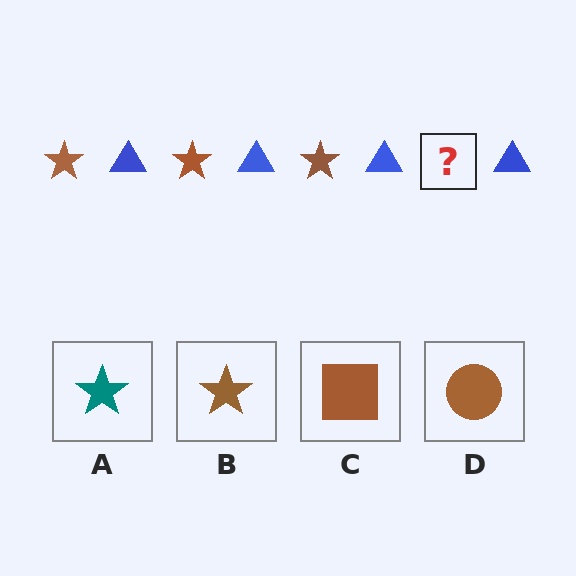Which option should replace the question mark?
Option B.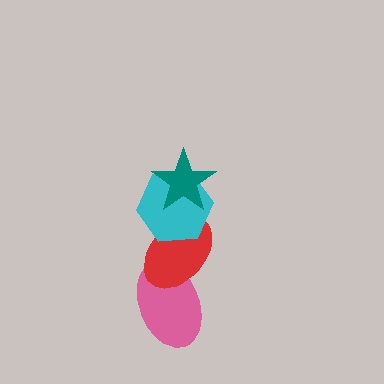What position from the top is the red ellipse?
The red ellipse is 3rd from the top.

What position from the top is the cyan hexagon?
The cyan hexagon is 2nd from the top.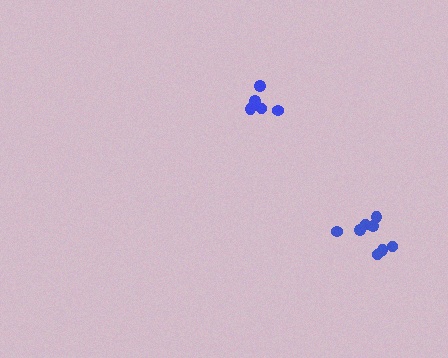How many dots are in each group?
Group 1: 8 dots, Group 2: 5 dots (13 total).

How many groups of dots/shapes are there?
There are 2 groups.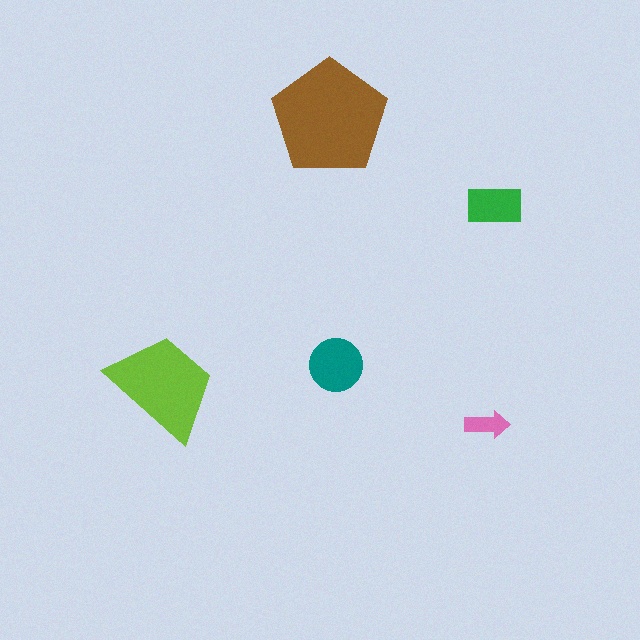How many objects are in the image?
There are 5 objects in the image.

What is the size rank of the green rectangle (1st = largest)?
4th.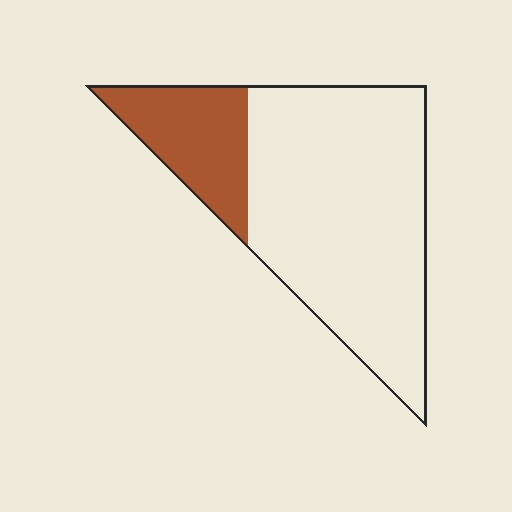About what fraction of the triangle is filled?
About one quarter (1/4).